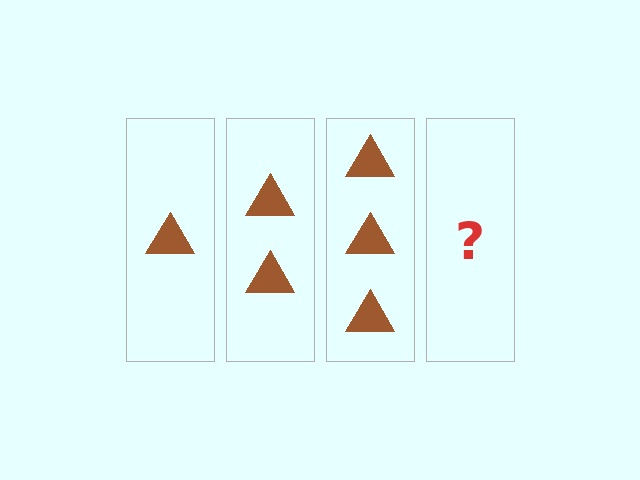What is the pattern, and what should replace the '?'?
The pattern is that each step adds one more triangle. The '?' should be 4 triangles.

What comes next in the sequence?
The next element should be 4 triangles.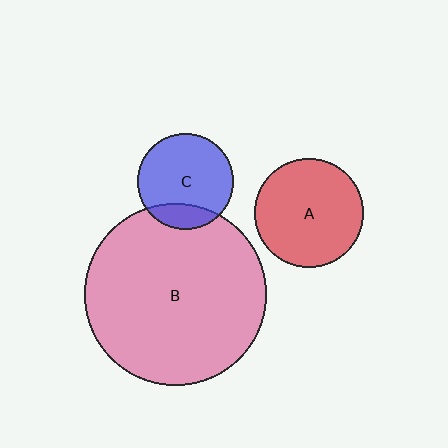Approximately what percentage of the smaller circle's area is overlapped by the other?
Approximately 15%.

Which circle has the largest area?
Circle B (pink).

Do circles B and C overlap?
Yes.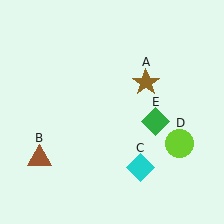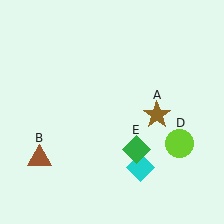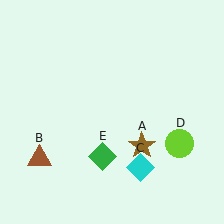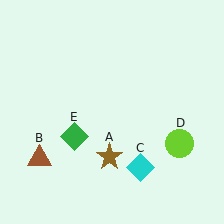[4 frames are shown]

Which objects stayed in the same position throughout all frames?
Brown triangle (object B) and cyan diamond (object C) and lime circle (object D) remained stationary.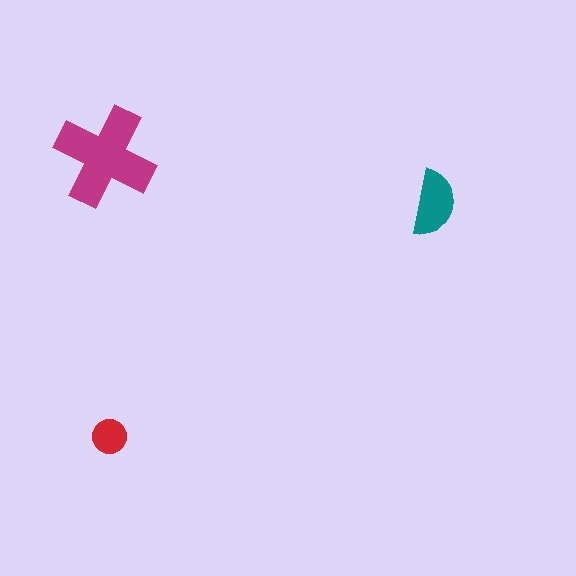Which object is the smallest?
The red circle.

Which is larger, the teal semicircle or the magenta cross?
The magenta cross.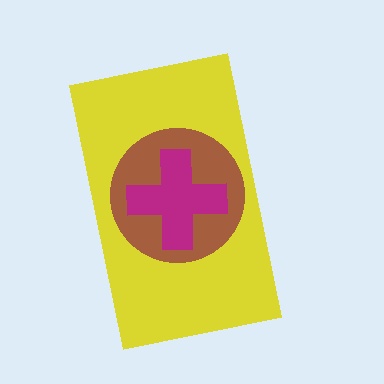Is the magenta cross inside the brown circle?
Yes.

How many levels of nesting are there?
3.